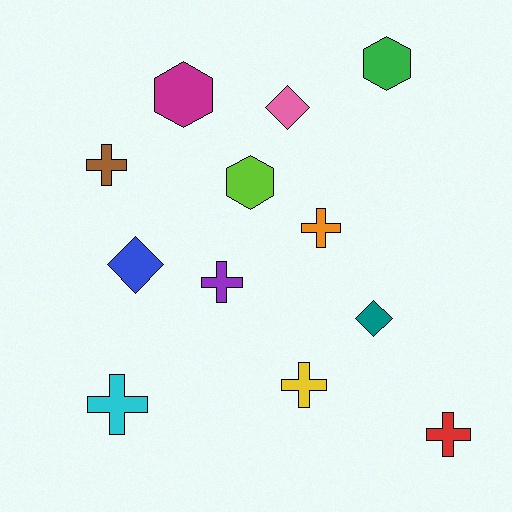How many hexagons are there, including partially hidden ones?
There are 3 hexagons.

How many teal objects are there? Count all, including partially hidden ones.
There is 1 teal object.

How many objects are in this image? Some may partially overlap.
There are 12 objects.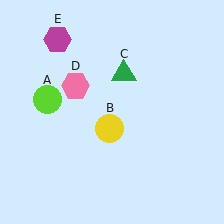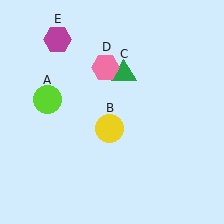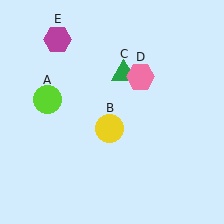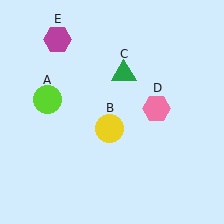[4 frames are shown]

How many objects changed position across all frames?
1 object changed position: pink hexagon (object D).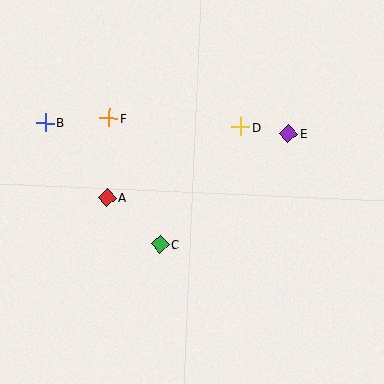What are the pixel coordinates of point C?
Point C is at (160, 245).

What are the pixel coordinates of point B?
Point B is at (45, 123).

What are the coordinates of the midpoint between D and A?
The midpoint between D and A is at (174, 162).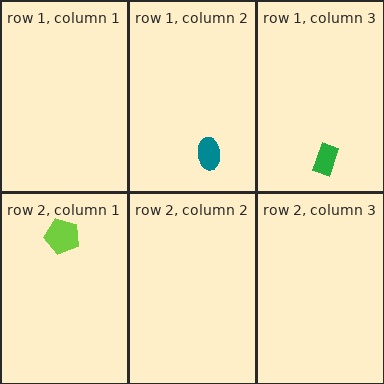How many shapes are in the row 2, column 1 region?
1.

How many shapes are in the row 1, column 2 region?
1.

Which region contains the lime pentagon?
The row 2, column 1 region.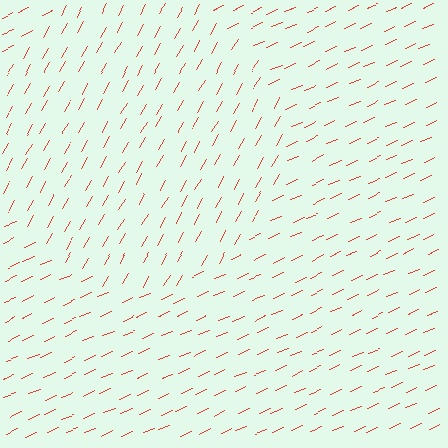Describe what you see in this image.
The image is filled with small red line segments. A circle region in the image has lines oriented differently from the surrounding lines, creating a visible texture boundary.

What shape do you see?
I see a circle.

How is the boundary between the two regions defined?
The boundary is defined purely by a change in line orientation (approximately 37 degrees difference). All lines are the same color and thickness.